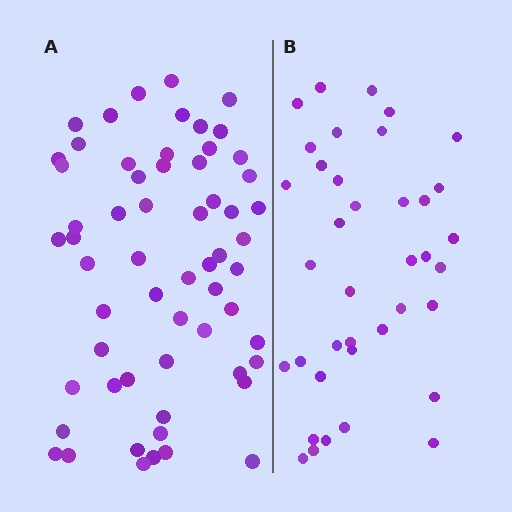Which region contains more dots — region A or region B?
Region A (the left region) has more dots.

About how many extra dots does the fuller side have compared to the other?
Region A has approximately 20 more dots than region B.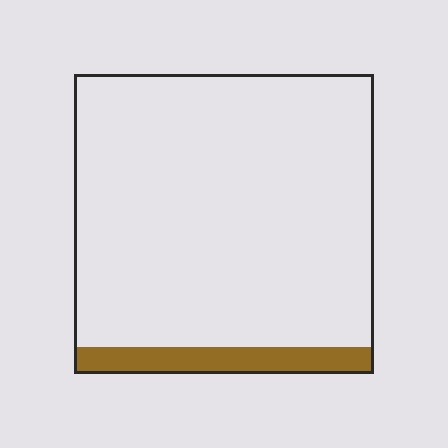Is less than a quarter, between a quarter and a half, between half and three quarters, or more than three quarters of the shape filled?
Less than a quarter.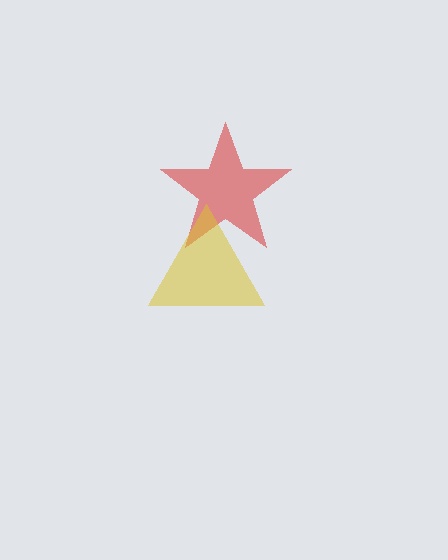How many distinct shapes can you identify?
There are 2 distinct shapes: a red star, a yellow triangle.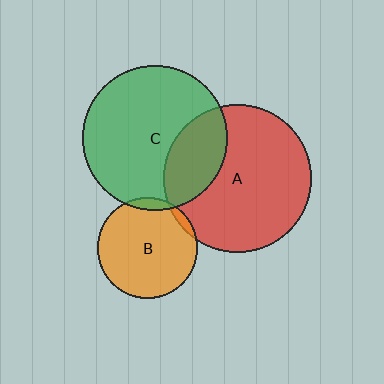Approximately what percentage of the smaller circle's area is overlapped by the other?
Approximately 5%.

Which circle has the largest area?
Circle A (red).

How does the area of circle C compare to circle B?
Approximately 2.1 times.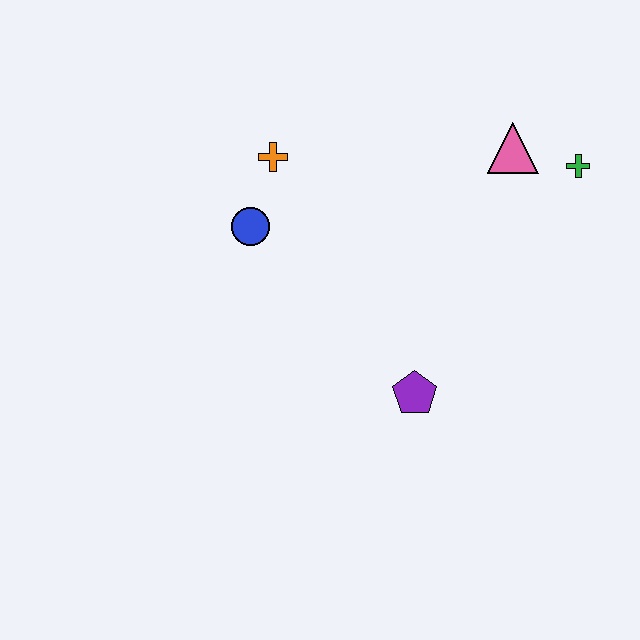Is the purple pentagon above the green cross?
No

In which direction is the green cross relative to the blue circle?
The green cross is to the right of the blue circle.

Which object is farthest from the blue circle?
The green cross is farthest from the blue circle.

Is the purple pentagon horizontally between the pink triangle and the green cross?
No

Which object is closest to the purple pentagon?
The blue circle is closest to the purple pentagon.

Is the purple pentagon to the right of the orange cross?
Yes